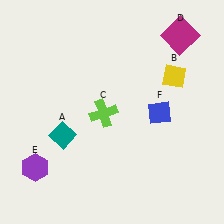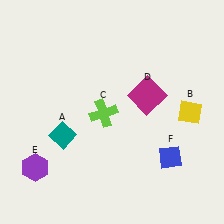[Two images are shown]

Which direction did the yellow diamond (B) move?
The yellow diamond (B) moved down.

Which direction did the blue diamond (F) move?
The blue diamond (F) moved down.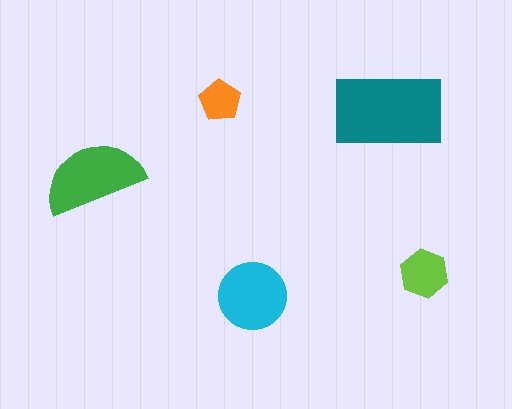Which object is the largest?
The teal rectangle.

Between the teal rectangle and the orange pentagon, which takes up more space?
The teal rectangle.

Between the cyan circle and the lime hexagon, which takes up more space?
The cyan circle.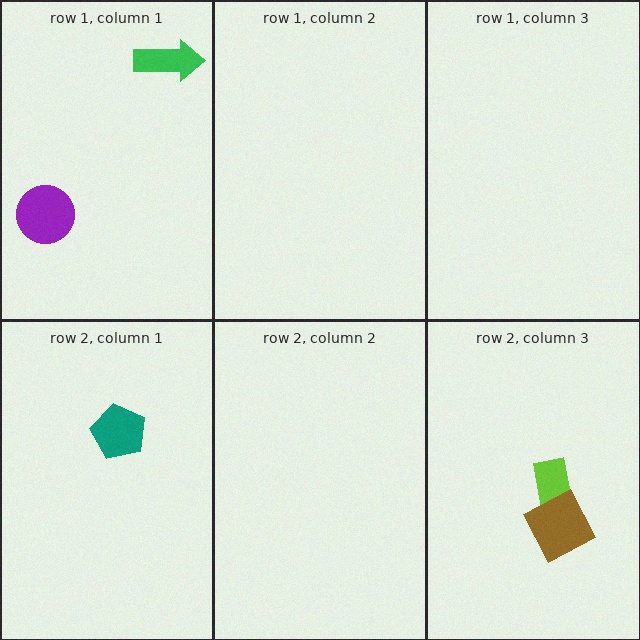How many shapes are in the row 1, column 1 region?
2.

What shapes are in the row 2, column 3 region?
The lime rectangle, the brown square.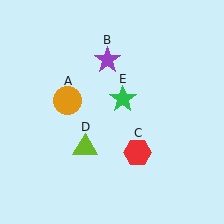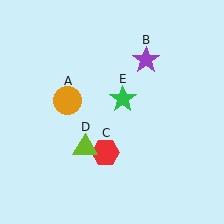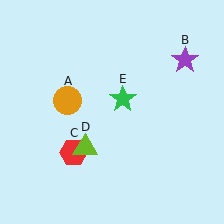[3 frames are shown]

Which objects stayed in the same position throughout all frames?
Orange circle (object A) and lime triangle (object D) and green star (object E) remained stationary.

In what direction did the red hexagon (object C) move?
The red hexagon (object C) moved left.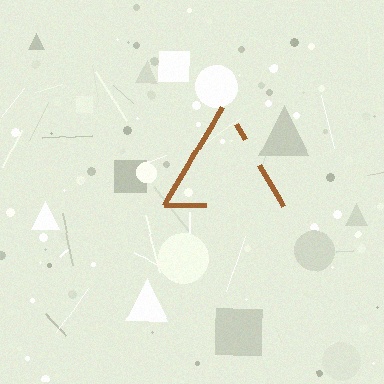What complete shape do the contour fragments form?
The contour fragments form a triangle.